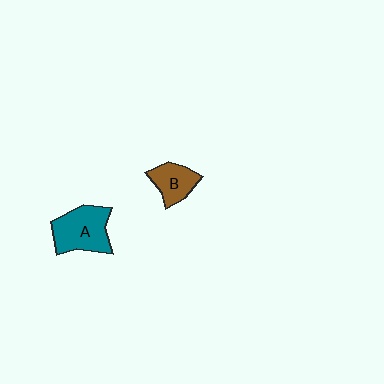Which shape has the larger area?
Shape A (teal).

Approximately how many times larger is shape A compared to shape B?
Approximately 1.6 times.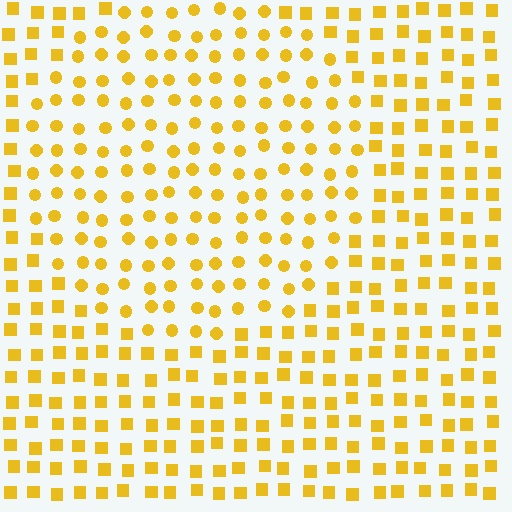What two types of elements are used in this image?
The image uses circles inside the circle region and squares outside it.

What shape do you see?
I see a circle.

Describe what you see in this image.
The image is filled with small yellow elements arranged in a uniform grid. A circle-shaped region contains circles, while the surrounding area contains squares. The boundary is defined purely by the change in element shape.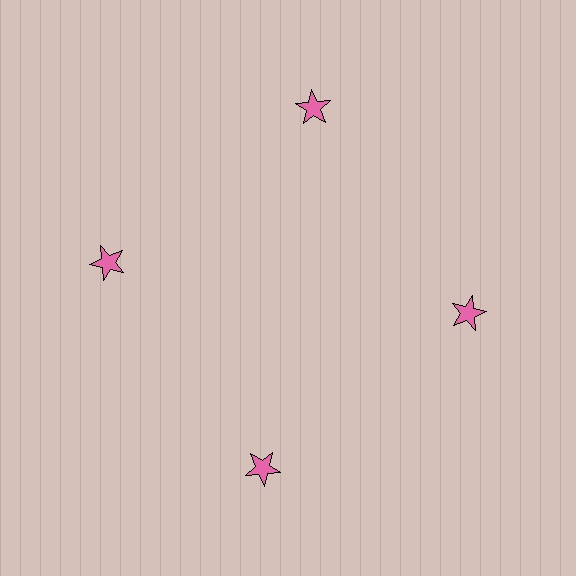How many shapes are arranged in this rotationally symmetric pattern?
There are 4 shapes, arranged in 4 groups of 1.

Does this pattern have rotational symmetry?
Yes, this pattern has 4-fold rotational symmetry. It looks the same after rotating 90 degrees around the center.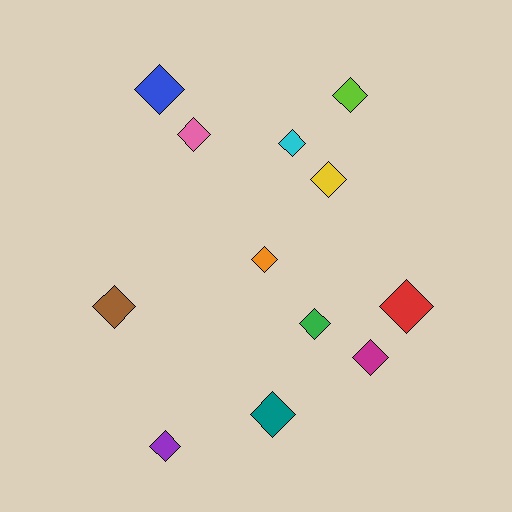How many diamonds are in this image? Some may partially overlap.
There are 12 diamonds.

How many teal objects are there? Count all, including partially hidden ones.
There is 1 teal object.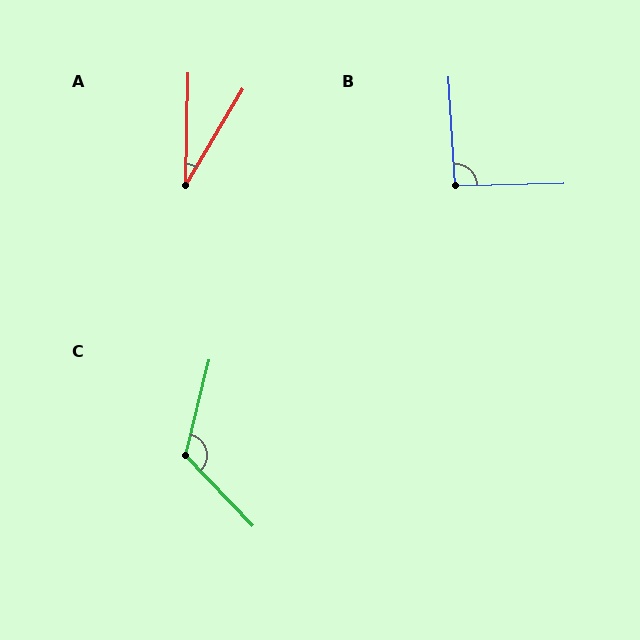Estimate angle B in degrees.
Approximately 92 degrees.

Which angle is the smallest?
A, at approximately 30 degrees.